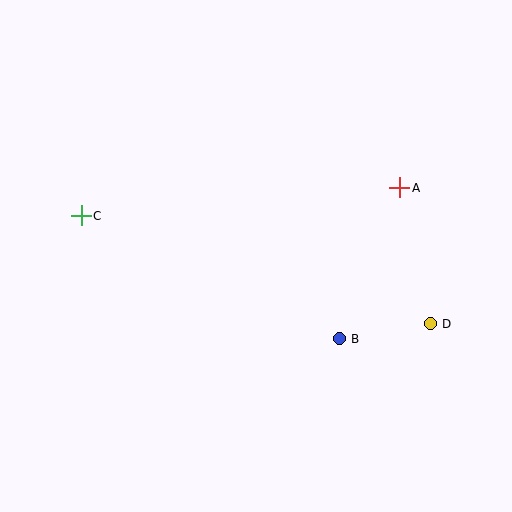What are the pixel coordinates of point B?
Point B is at (339, 339).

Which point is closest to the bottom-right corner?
Point D is closest to the bottom-right corner.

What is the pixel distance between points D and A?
The distance between D and A is 140 pixels.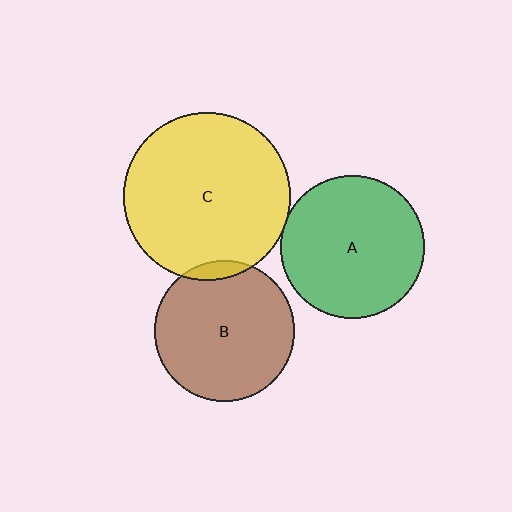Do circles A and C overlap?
Yes.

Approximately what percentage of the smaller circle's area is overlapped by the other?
Approximately 5%.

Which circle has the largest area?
Circle C (yellow).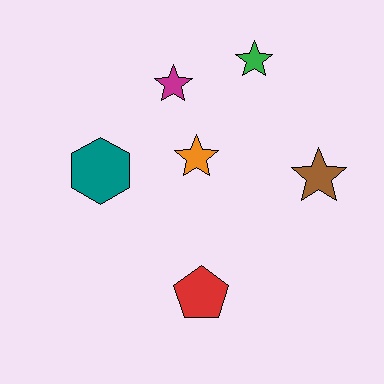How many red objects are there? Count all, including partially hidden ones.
There is 1 red object.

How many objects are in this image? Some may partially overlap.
There are 6 objects.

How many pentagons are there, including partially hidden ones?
There is 1 pentagon.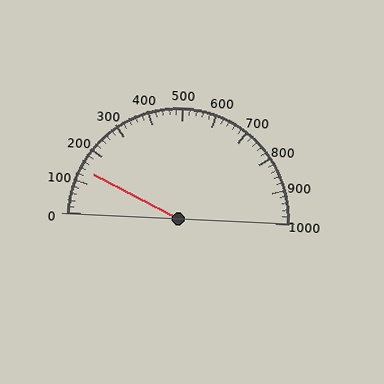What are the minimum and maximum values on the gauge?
The gauge ranges from 0 to 1000.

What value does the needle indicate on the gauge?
The needle indicates approximately 140.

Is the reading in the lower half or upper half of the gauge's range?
The reading is in the lower half of the range (0 to 1000).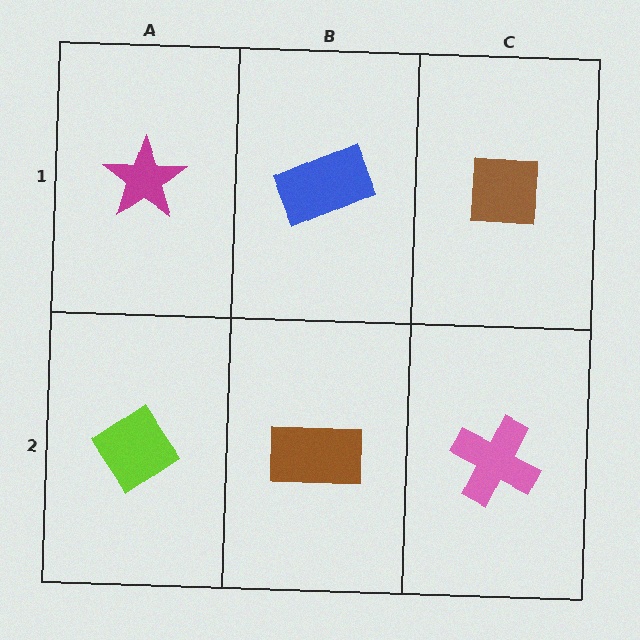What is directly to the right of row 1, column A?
A blue rectangle.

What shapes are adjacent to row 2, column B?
A blue rectangle (row 1, column B), a lime diamond (row 2, column A), a pink cross (row 2, column C).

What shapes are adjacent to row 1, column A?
A lime diamond (row 2, column A), a blue rectangle (row 1, column B).